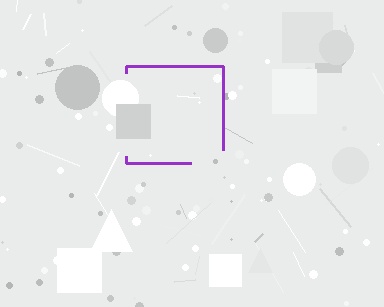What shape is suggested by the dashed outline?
The dashed outline suggests a square.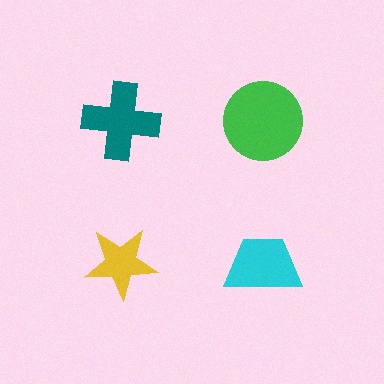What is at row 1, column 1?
A teal cross.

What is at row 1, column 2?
A green circle.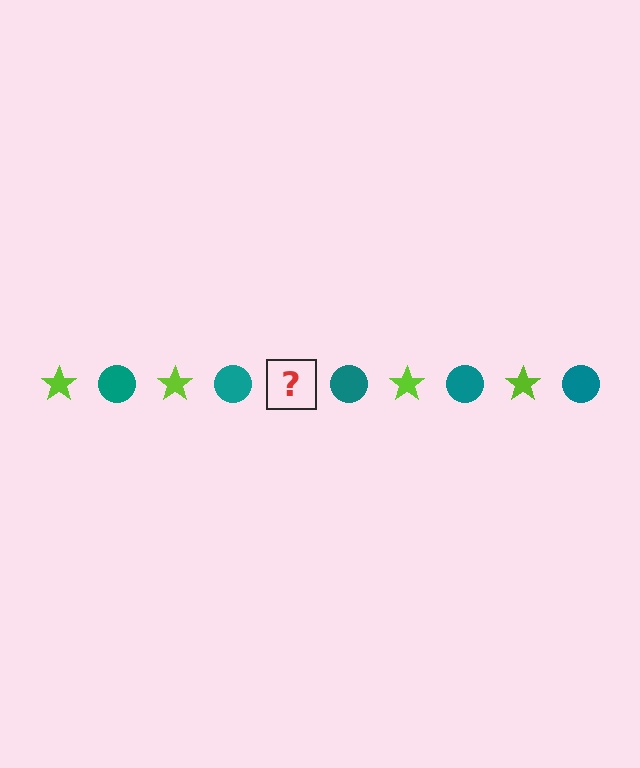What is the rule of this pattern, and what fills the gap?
The rule is that the pattern alternates between lime star and teal circle. The gap should be filled with a lime star.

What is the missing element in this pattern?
The missing element is a lime star.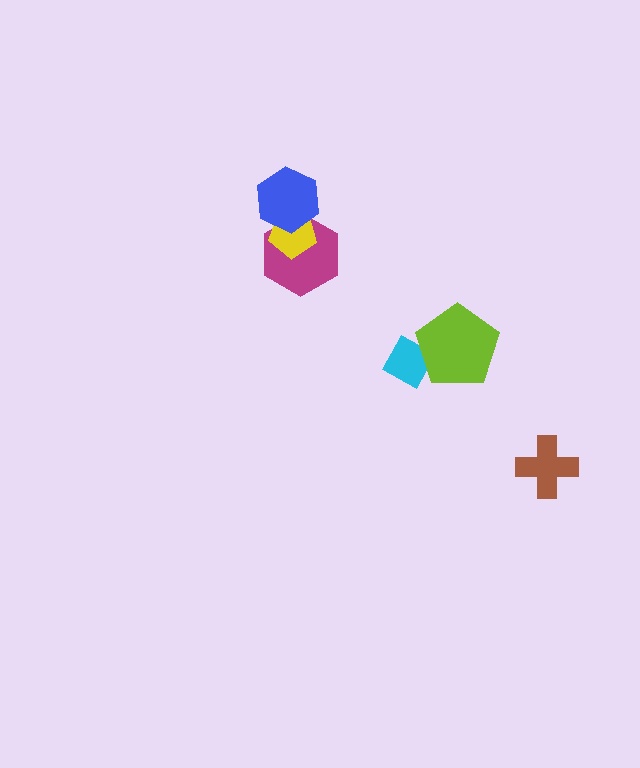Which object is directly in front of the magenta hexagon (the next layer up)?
The yellow pentagon is directly in front of the magenta hexagon.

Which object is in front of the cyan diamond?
The lime pentagon is in front of the cyan diamond.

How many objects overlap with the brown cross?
0 objects overlap with the brown cross.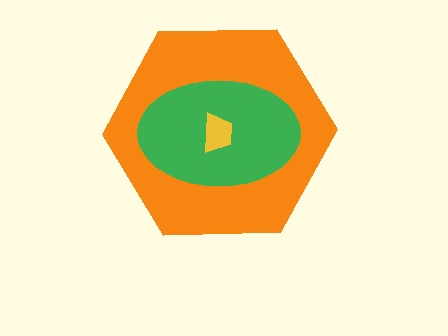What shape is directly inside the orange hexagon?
The green ellipse.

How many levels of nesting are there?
3.